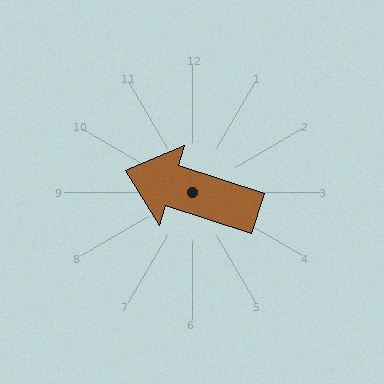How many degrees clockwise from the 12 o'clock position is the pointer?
Approximately 288 degrees.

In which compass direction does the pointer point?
West.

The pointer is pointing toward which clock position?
Roughly 10 o'clock.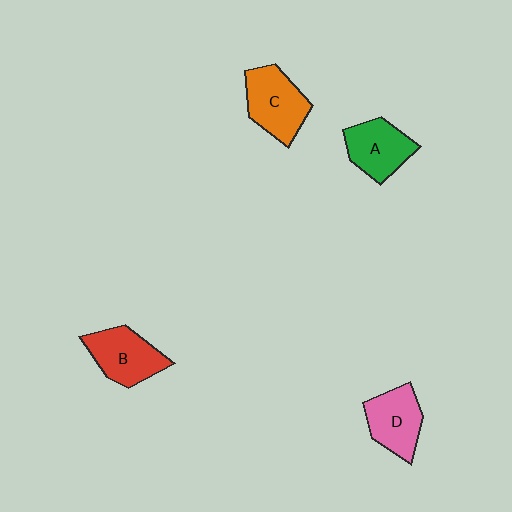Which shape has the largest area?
Shape C (orange).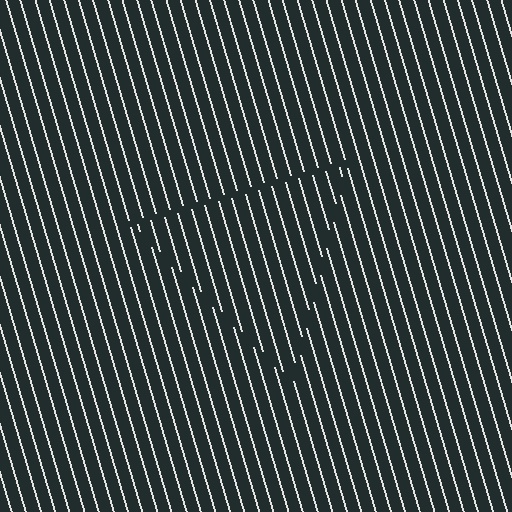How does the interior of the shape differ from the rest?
The interior of the shape contains the same grating, shifted by half a period — the contour is defined by the phase discontinuity where line-ends from the inner and outer gratings abut.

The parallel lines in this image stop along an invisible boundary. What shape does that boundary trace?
An illusory triangle. The interior of the shape contains the same grating, shifted by half a period — the contour is defined by the phase discontinuity where line-ends from the inner and outer gratings abut.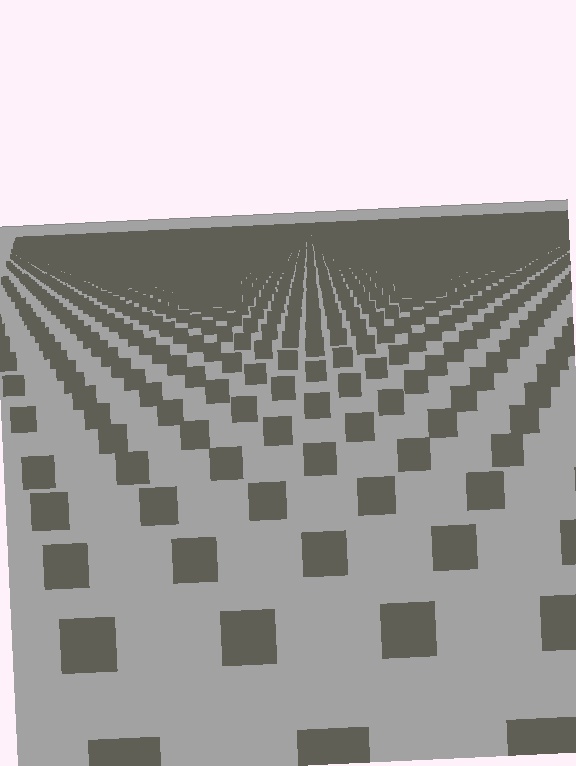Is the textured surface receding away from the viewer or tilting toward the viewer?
The surface is receding away from the viewer. Texture elements get smaller and denser toward the top.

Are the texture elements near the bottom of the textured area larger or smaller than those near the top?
Larger. Near the bottom, elements are closer to the viewer and appear at a bigger on-screen size.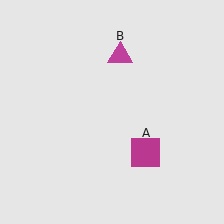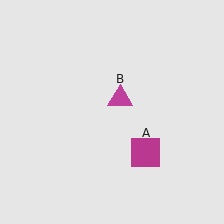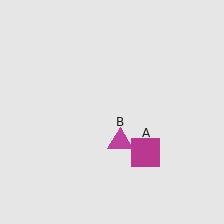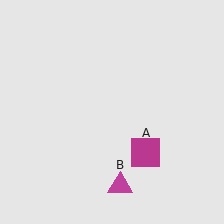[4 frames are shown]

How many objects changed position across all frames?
1 object changed position: magenta triangle (object B).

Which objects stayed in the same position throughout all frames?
Magenta square (object A) remained stationary.